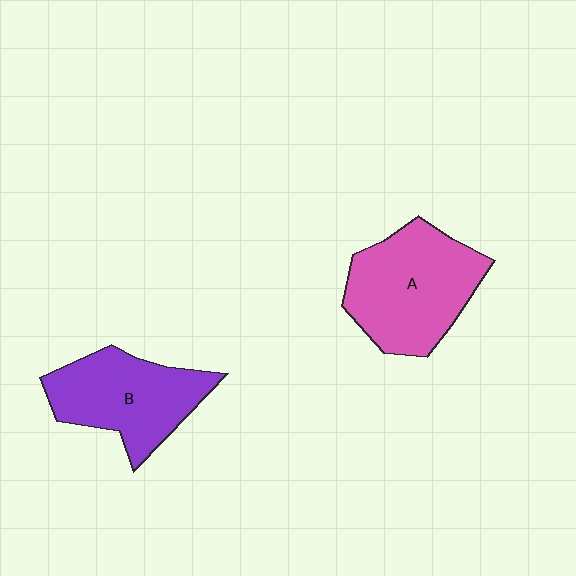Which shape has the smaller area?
Shape B (purple).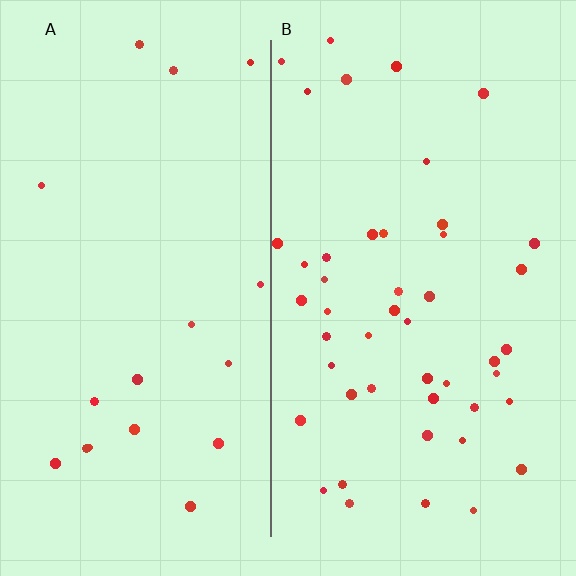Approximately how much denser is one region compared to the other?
Approximately 2.6× — region B over region A.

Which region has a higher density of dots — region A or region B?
B (the right).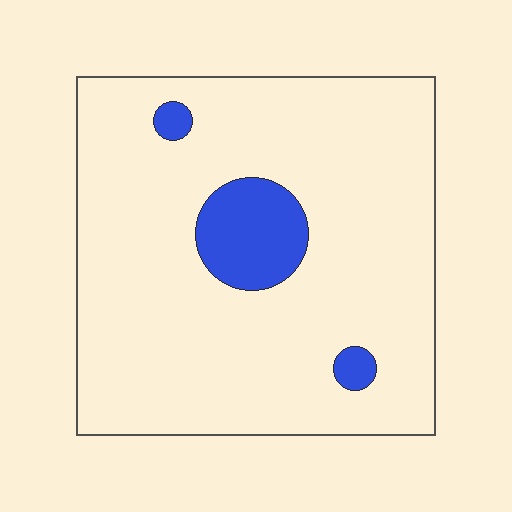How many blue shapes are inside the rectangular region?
3.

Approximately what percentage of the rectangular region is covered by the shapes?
Approximately 10%.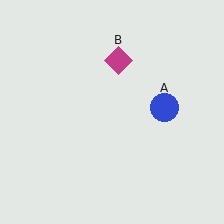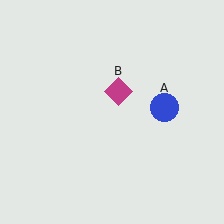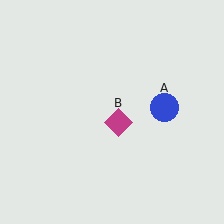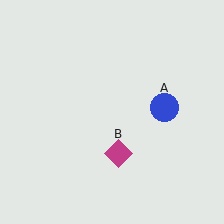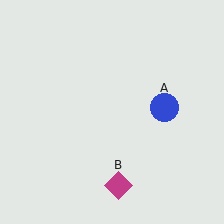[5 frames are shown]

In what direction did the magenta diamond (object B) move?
The magenta diamond (object B) moved down.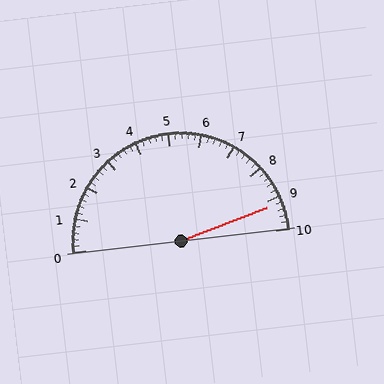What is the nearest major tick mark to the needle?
The nearest major tick mark is 9.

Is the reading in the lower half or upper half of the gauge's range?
The reading is in the upper half of the range (0 to 10).